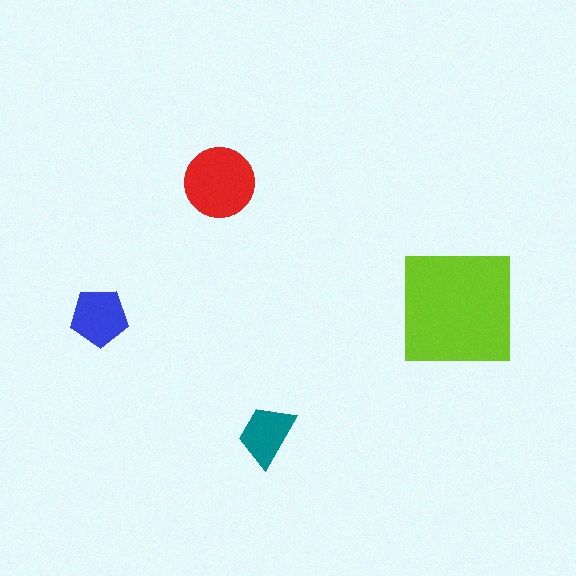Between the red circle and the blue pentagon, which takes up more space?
The red circle.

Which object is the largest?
The lime square.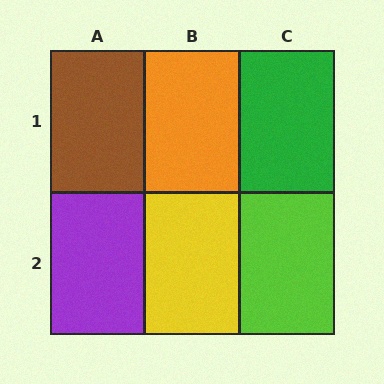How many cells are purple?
1 cell is purple.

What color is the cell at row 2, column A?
Purple.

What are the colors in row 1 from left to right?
Brown, orange, green.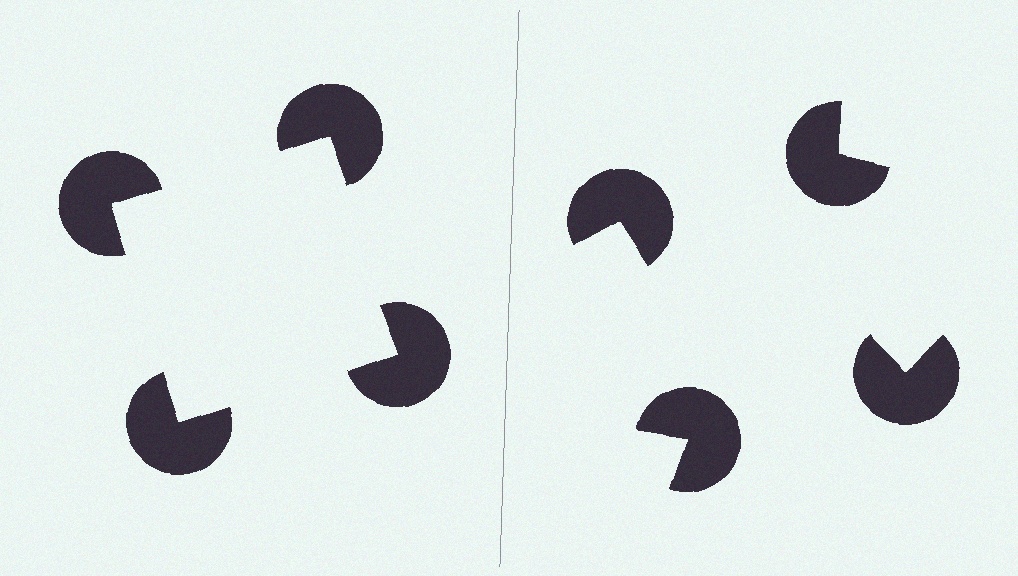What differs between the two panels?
The pac-man discs are positioned identically on both sides; only the wedge orientations differ. On the left they align to a square; on the right they are misaligned.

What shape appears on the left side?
An illusory square.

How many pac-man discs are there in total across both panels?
8 — 4 on each side.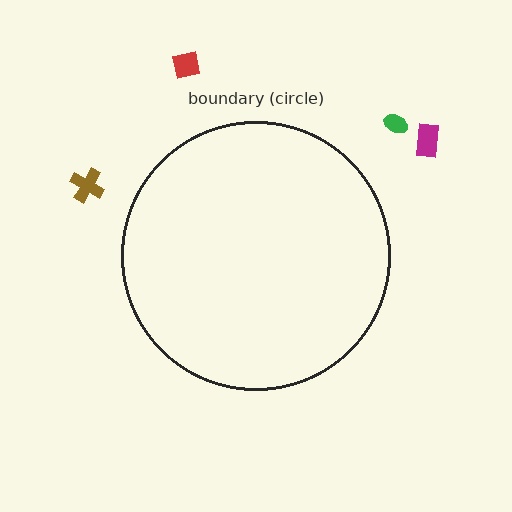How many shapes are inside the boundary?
0 inside, 4 outside.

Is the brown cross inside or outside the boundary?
Outside.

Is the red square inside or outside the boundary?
Outside.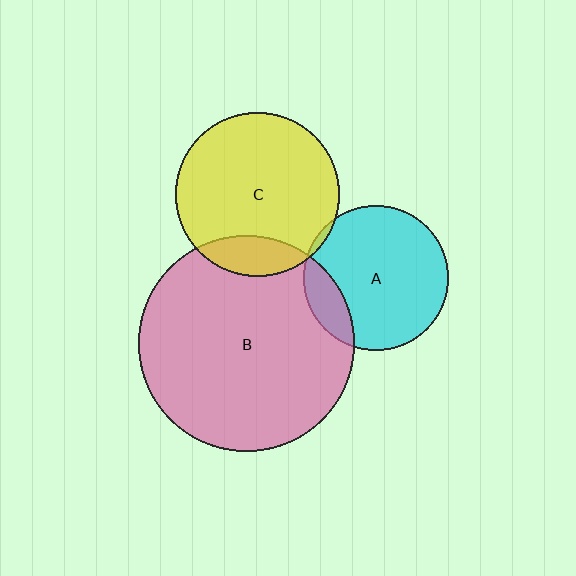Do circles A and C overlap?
Yes.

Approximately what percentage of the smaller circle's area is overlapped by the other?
Approximately 5%.